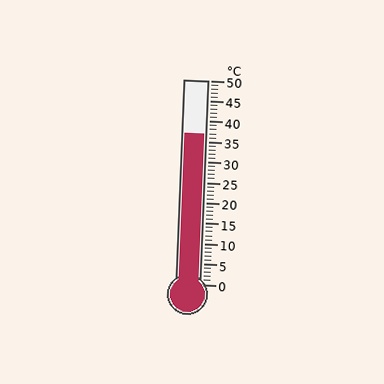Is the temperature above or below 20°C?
The temperature is above 20°C.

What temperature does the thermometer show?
The thermometer shows approximately 37°C.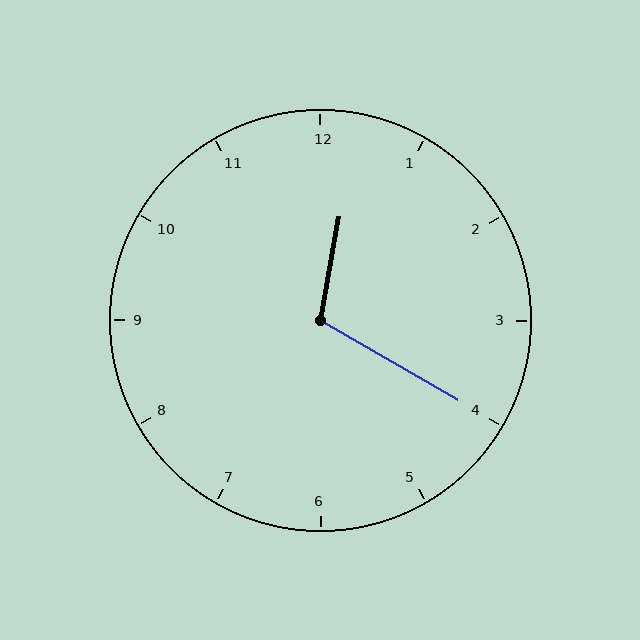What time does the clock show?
12:20.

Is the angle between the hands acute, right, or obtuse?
It is obtuse.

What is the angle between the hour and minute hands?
Approximately 110 degrees.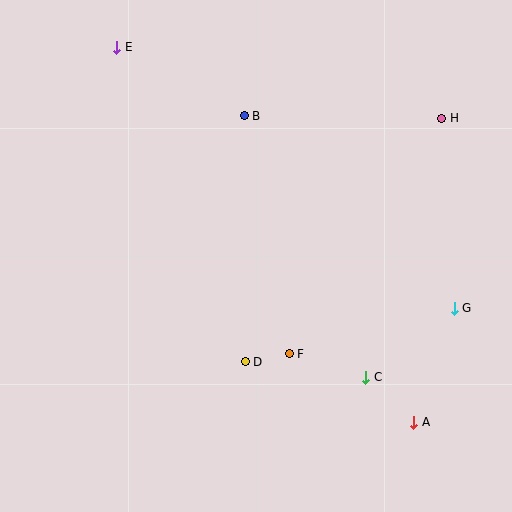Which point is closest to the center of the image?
Point F at (289, 354) is closest to the center.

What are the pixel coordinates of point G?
Point G is at (454, 308).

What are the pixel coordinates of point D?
Point D is at (245, 362).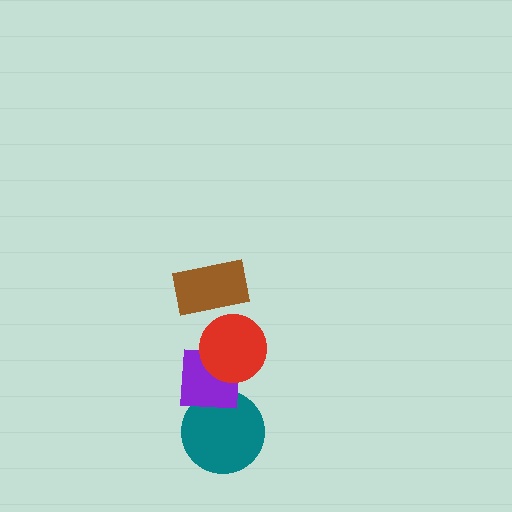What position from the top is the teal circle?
The teal circle is 4th from the top.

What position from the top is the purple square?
The purple square is 3rd from the top.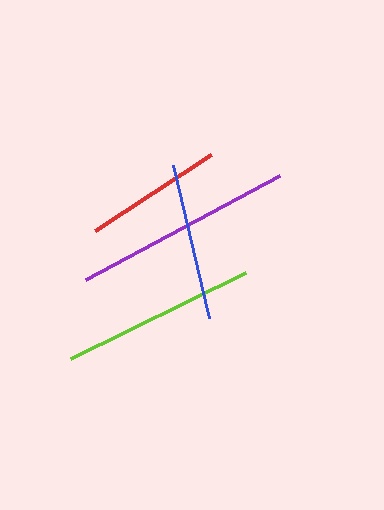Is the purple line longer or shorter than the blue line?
The purple line is longer than the blue line.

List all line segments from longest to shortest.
From longest to shortest: purple, lime, blue, red.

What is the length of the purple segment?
The purple segment is approximately 220 pixels long.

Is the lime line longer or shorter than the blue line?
The lime line is longer than the blue line.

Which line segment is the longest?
The purple line is the longest at approximately 220 pixels.